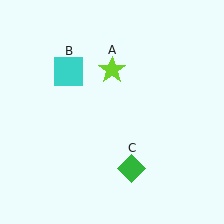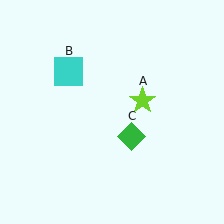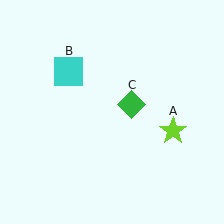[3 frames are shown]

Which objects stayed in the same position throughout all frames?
Cyan square (object B) remained stationary.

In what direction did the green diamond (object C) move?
The green diamond (object C) moved up.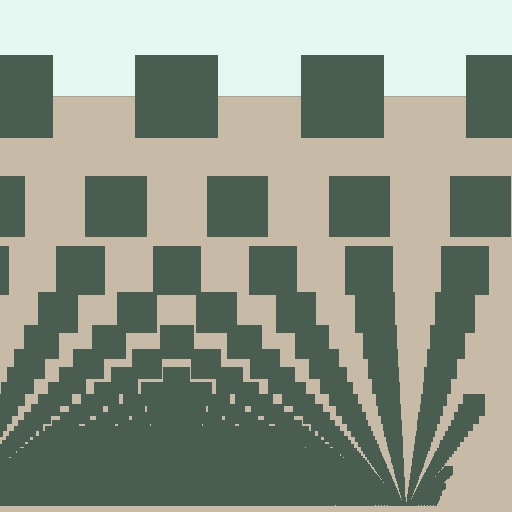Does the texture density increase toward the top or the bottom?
Density increases toward the bottom.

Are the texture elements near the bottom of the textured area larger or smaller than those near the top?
Smaller. The gradient is inverted — elements near the bottom are smaller and denser.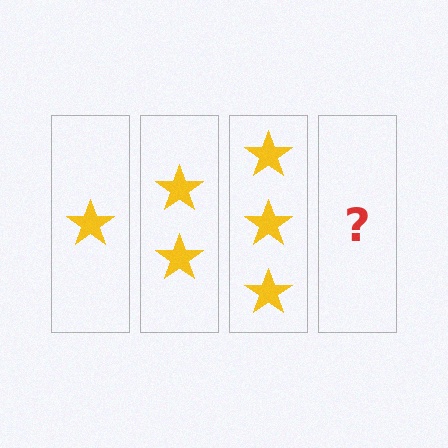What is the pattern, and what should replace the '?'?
The pattern is that each step adds one more star. The '?' should be 4 stars.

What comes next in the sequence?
The next element should be 4 stars.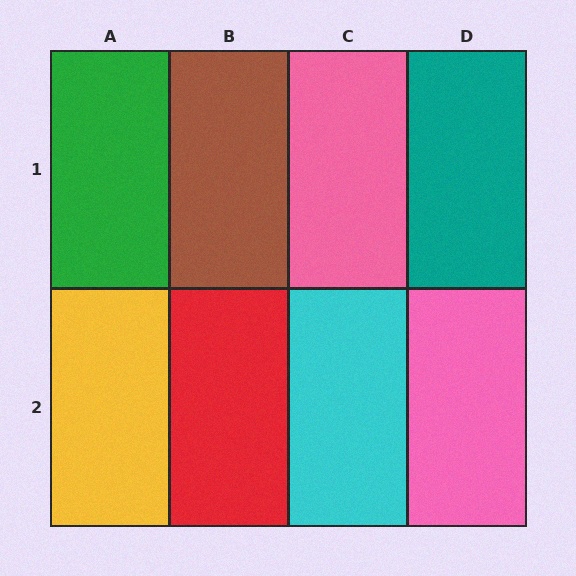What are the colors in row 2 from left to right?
Yellow, red, cyan, pink.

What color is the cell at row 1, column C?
Pink.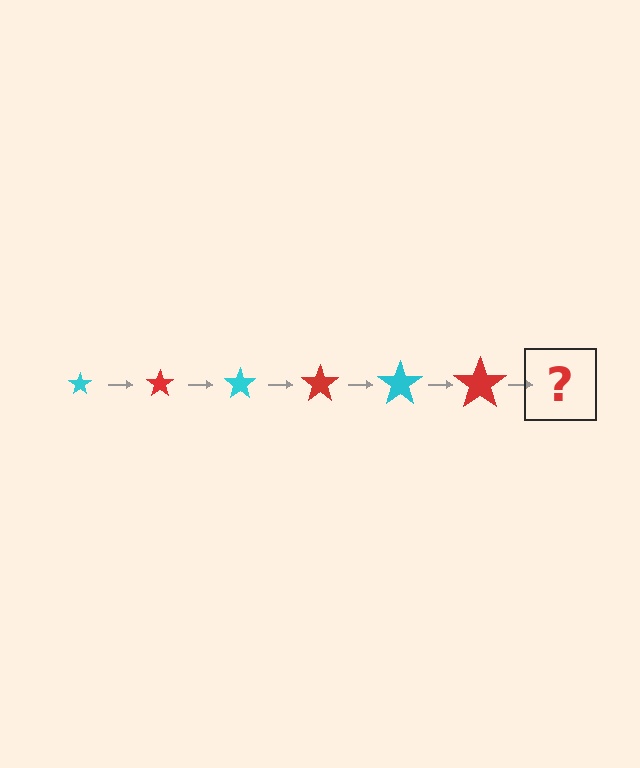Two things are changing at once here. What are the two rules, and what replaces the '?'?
The two rules are that the star grows larger each step and the color cycles through cyan and red. The '?' should be a cyan star, larger than the previous one.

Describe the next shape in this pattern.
It should be a cyan star, larger than the previous one.